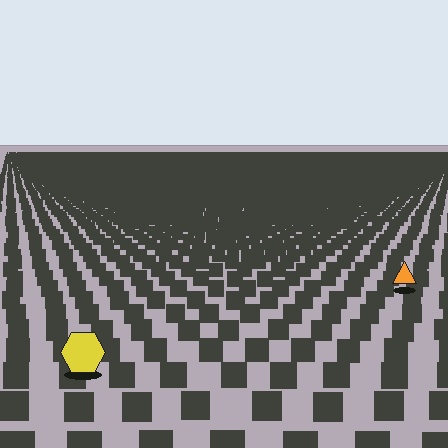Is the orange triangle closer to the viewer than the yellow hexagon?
No. The yellow hexagon is closer — you can tell from the texture gradient: the ground texture is coarser near it.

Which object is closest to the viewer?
The yellow hexagon is closest. The texture marks near it are larger and more spread out.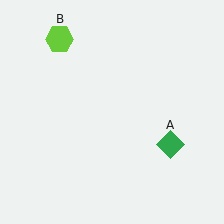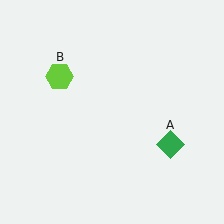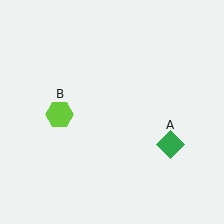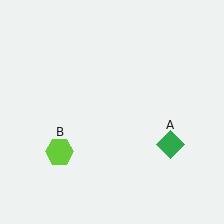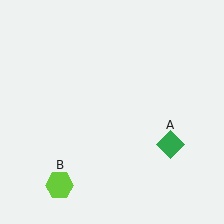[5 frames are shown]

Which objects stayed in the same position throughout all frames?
Green diamond (object A) remained stationary.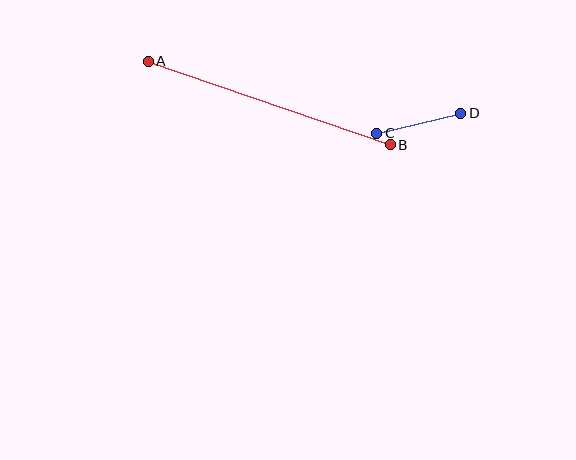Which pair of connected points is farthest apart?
Points A and B are farthest apart.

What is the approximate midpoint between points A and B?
The midpoint is at approximately (269, 103) pixels.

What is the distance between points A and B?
The distance is approximately 256 pixels.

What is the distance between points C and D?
The distance is approximately 86 pixels.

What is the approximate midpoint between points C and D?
The midpoint is at approximately (419, 123) pixels.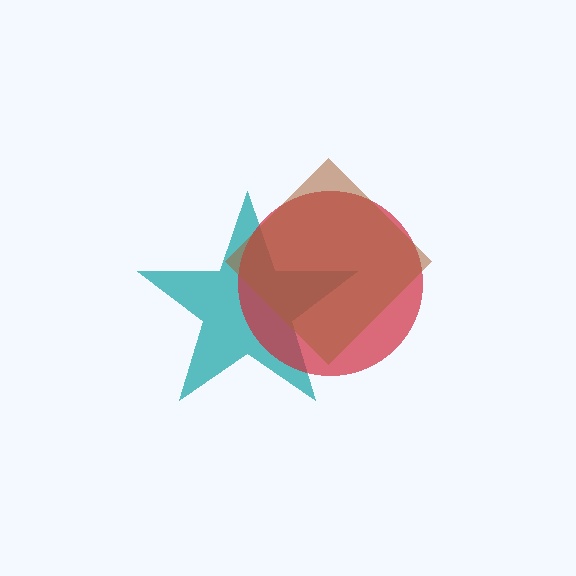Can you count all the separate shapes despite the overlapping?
Yes, there are 3 separate shapes.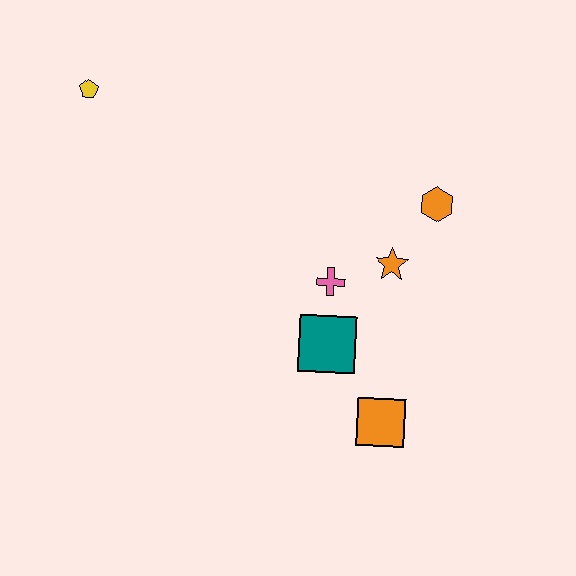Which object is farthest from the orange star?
The yellow pentagon is farthest from the orange star.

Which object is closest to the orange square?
The teal square is closest to the orange square.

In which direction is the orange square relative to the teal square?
The orange square is below the teal square.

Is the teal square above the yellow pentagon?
No